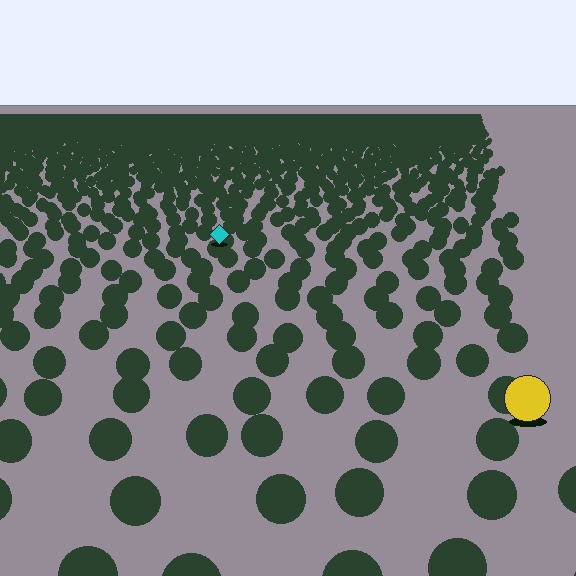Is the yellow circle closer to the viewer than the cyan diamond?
Yes. The yellow circle is closer — you can tell from the texture gradient: the ground texture is coarser near it.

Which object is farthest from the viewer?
The cyan diamond is farthest from the viewer. It appears smaller and the ground texture around it is denser.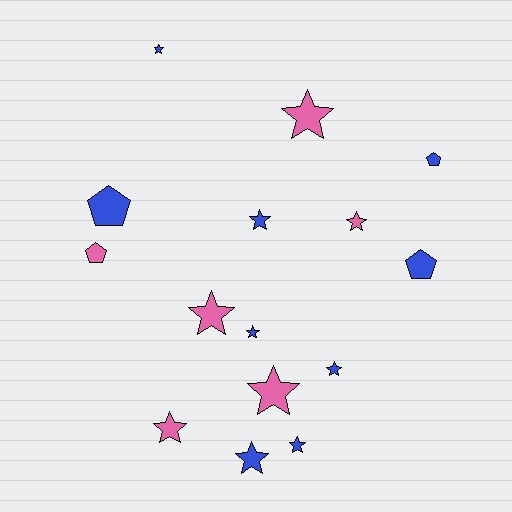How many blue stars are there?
There are 6 blue stars.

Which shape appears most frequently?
Star, with 11 objects.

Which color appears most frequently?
Blue, with 9 objects.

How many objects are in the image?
There are 15 objects.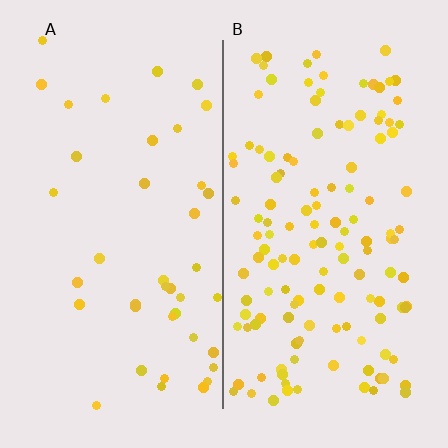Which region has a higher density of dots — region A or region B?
B (the right).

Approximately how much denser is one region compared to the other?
Approximately 3.2× — region B over region A.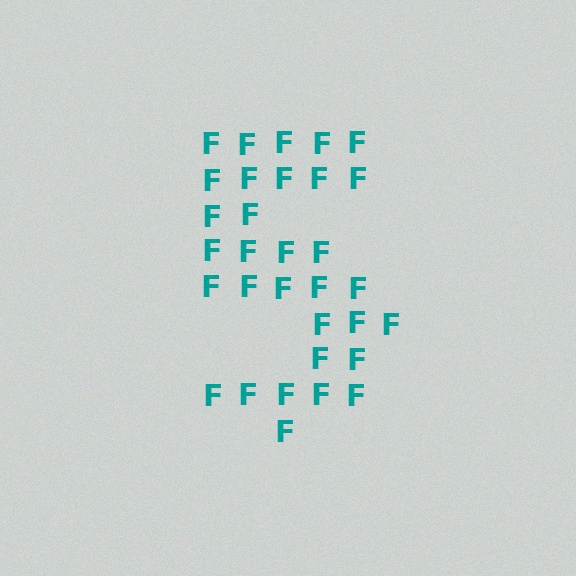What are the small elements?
The small elements are letter F's.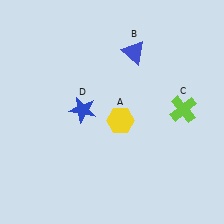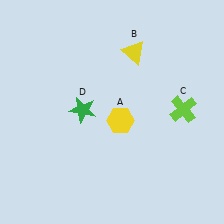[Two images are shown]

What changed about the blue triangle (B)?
In Image 1, B is blue. In Image 2, it changed to yellow.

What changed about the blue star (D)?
In Image 1, D is blue. In Image 2, it changed to green.